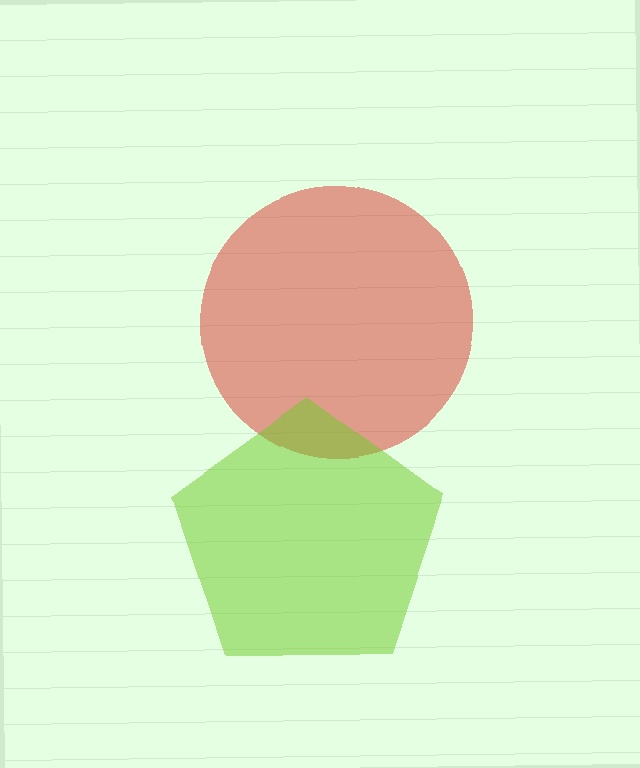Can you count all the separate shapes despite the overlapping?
Yes, there are 2 separate shapes.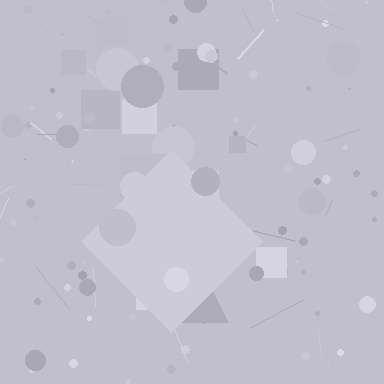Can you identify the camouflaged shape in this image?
The camouflaged shape is a diamond.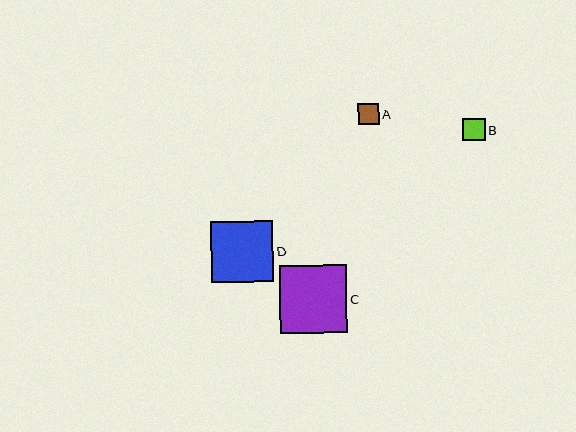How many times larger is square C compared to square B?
Square C is approximately 3.1 times the size of square B.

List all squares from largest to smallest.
From largest to smallest: C, D, B, A.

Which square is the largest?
Square C is the largest with a size of approximately 68 pixels.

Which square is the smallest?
Square A is the smallest with a size of approximately 21 pixels.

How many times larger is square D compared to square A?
Square D is approximately 2.9 times the size of square A.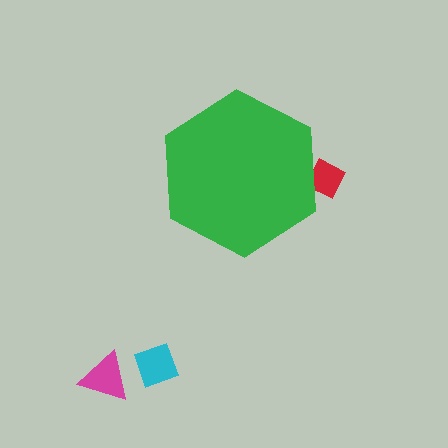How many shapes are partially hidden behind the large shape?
1 shape is partially hidden.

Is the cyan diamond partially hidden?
No, the cyan diamond is fully visible.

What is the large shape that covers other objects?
A green hexagon.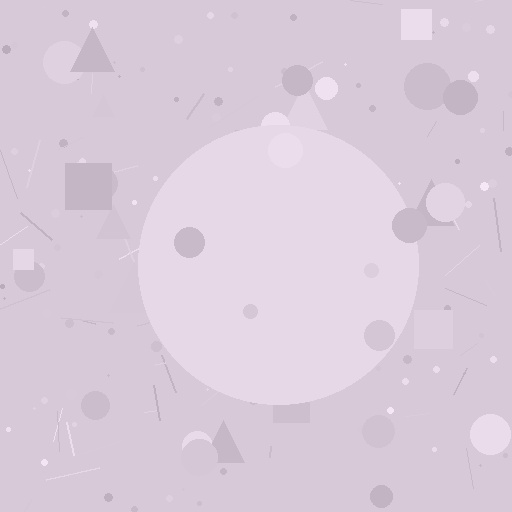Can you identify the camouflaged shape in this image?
The camouflaged shape is a circle.